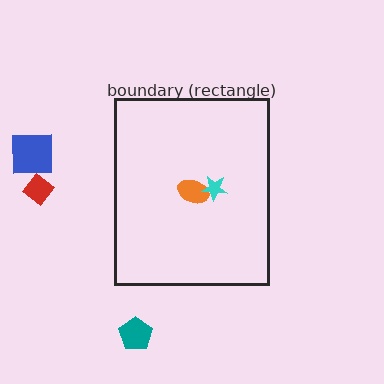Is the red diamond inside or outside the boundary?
Outside.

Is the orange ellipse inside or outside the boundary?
Inside.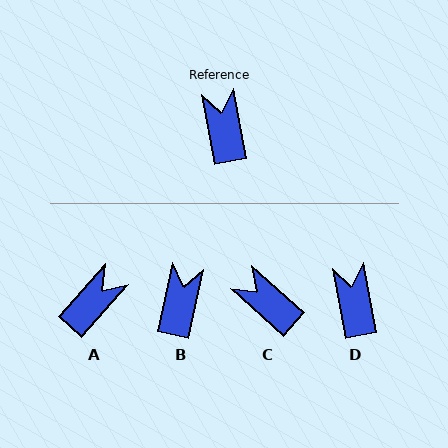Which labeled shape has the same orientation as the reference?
D.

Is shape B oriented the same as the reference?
No, it is off by about 23 degrees.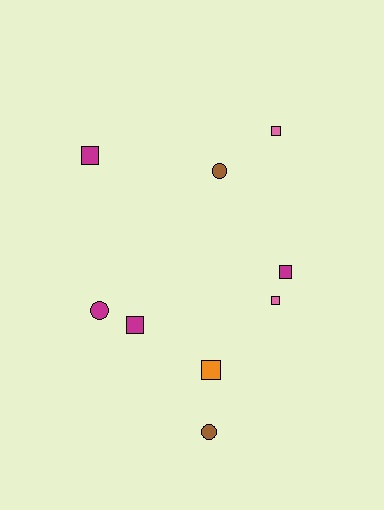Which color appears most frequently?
Magenta, with 4 objects.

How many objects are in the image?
There are 9 objects.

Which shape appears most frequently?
Square, with 6 objects.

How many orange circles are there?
There are no orange circles.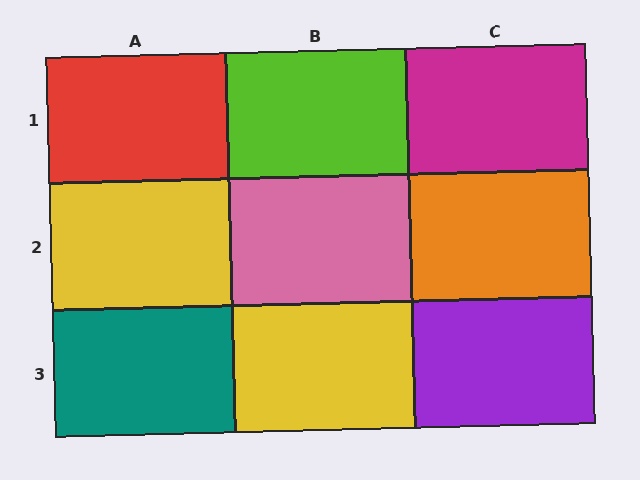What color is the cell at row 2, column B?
Pink.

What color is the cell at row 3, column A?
Teal.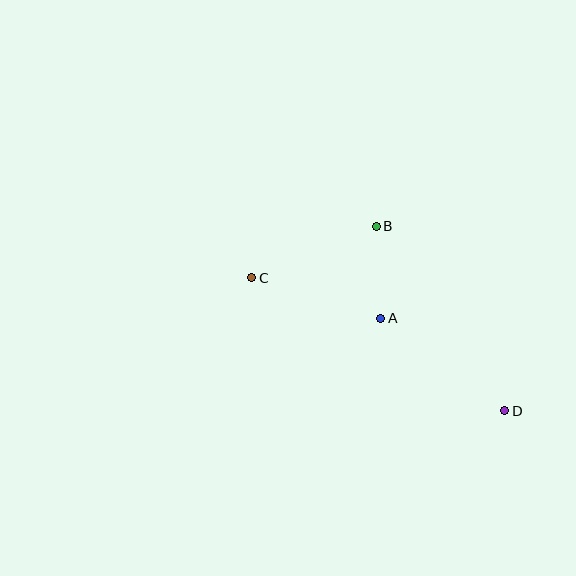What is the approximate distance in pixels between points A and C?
The distance between A and C is approximately 135 pixels.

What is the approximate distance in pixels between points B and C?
The distance between B and C is approximately 135 pixels.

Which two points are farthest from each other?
Points C and D are farthest from each other.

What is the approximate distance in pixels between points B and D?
The distance between B and D is approximately 225 pixels.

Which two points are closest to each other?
Points A and B are closest to each other.